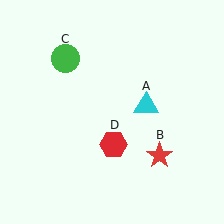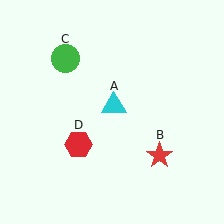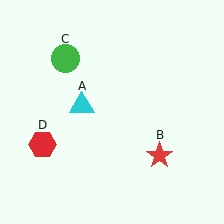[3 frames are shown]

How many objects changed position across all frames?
2 objects changed position: cyan triangle (object A), red hexagon (object D).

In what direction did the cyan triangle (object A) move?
The cyan triangle (object A) moved left.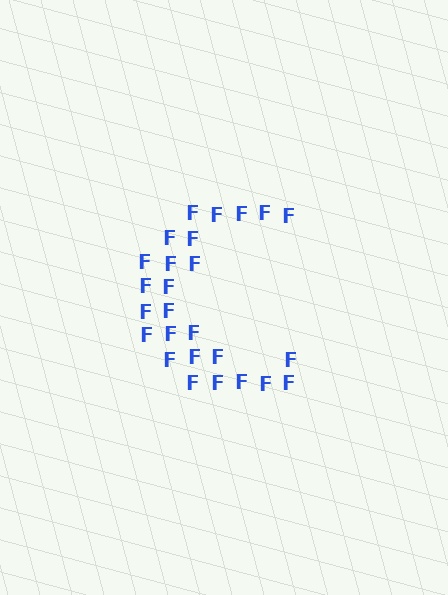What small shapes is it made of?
It is made of small letter F's.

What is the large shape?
The large shape is the letter C.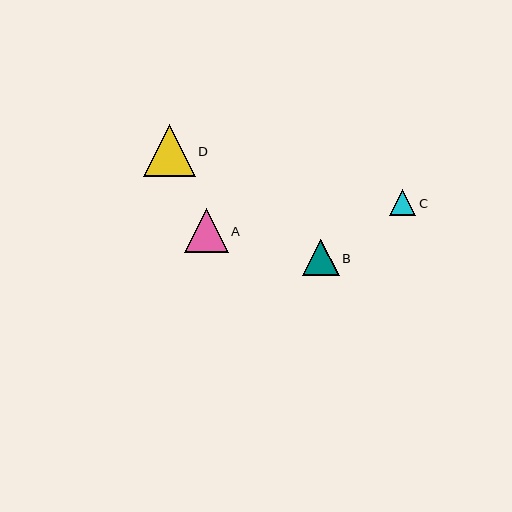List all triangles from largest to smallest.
From largest to smallest: D, A, B, C.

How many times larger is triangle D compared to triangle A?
Triangle D is approximately 1.2 times the size of triangle A.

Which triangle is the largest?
Triangle D is the largest with a size of approximately 52 pixels.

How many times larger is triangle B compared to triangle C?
Triangle B is approximately 1.4 times the size of triangle C.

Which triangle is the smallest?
Triangle C is the smallest with a size of approximately 27 pixels.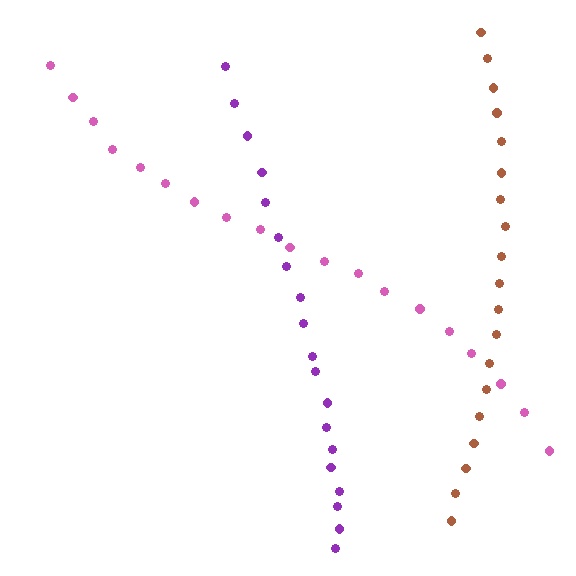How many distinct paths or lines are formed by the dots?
There are 3 distinct paths.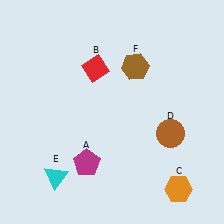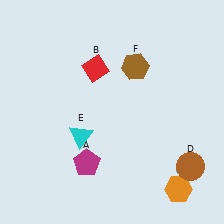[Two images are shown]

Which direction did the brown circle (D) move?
The brown circle (D) moved down.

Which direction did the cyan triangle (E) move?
The cyan triangle (E) moved up.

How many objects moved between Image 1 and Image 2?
2 objects moved between the two images.